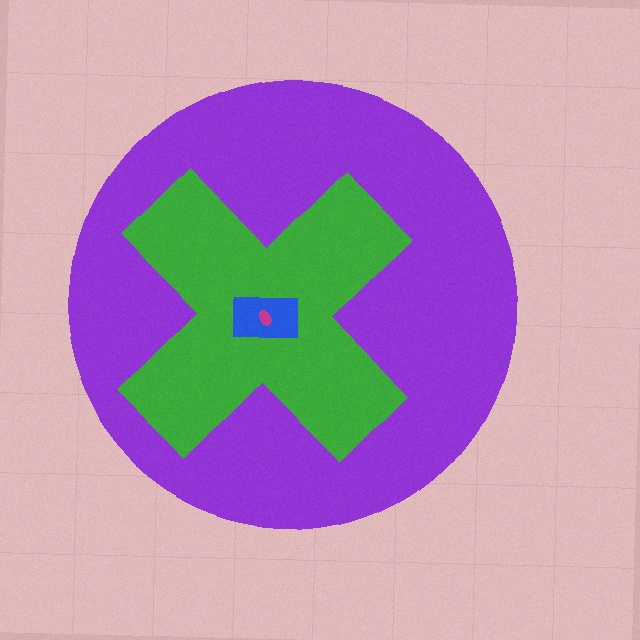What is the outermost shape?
The purple circle.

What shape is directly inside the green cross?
The blue rectangle.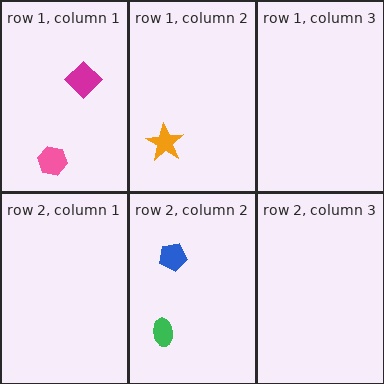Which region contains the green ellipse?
The row 2, column 2 region.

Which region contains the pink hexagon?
The row 1, column 1 region.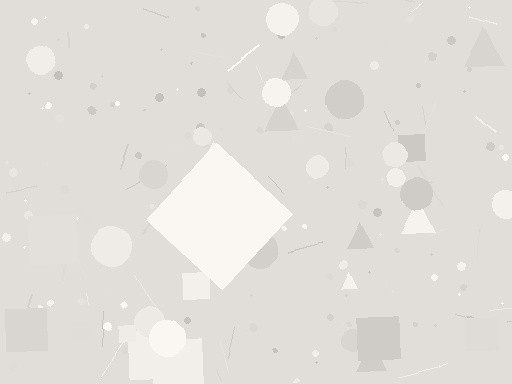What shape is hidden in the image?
A diamond is hidden in the image.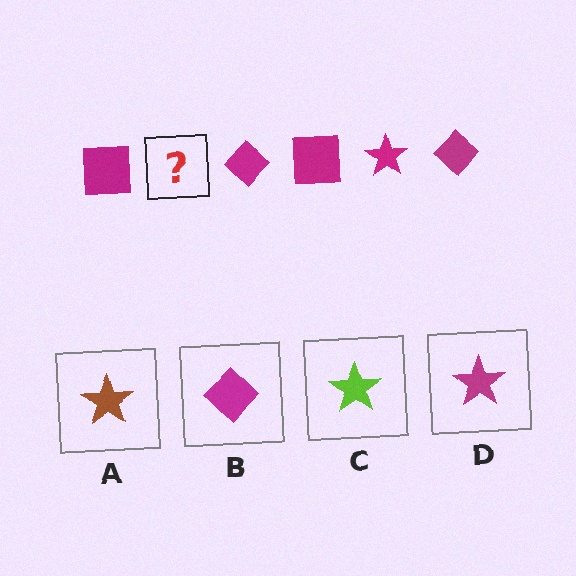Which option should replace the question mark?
Option D.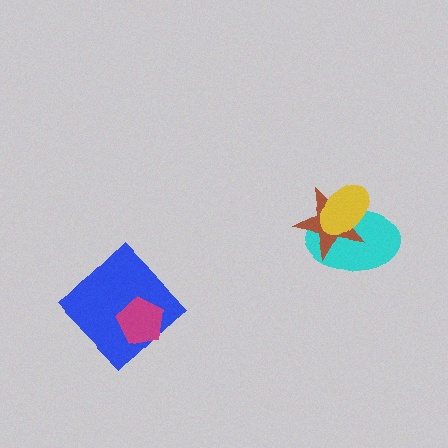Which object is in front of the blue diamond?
The magenta pentagon is in front of the blue diamond.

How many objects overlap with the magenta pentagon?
1 object overlaps with the magenta pentagon.